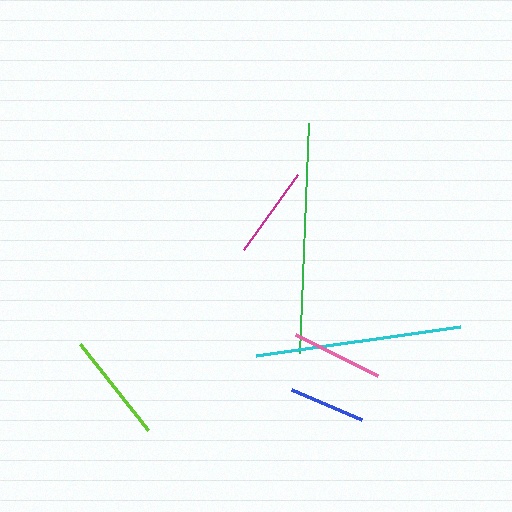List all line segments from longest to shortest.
From longest to shortest: green, cyan, lime, magenta, pink, blue.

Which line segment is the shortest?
The blue line is the shortest at approximately 76 pixels.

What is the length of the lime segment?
The lime segment is approximately 110 pixels long.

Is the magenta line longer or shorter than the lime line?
The lime line is longer than the magenta line.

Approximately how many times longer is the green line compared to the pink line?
The green line is approximately 2.5 times the length of the pink line.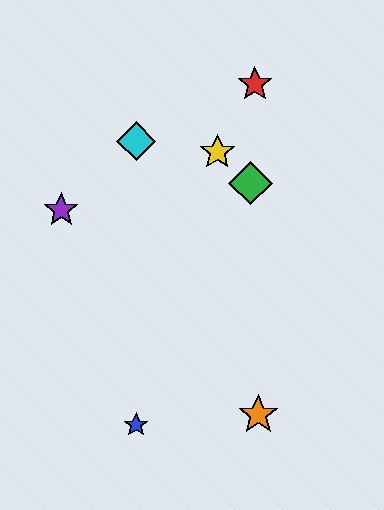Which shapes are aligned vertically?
The blue star, the cyan diamond are aligned vertically.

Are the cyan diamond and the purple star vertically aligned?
No, the cyan diamond is at x≈136 and the purple star is at x≈61.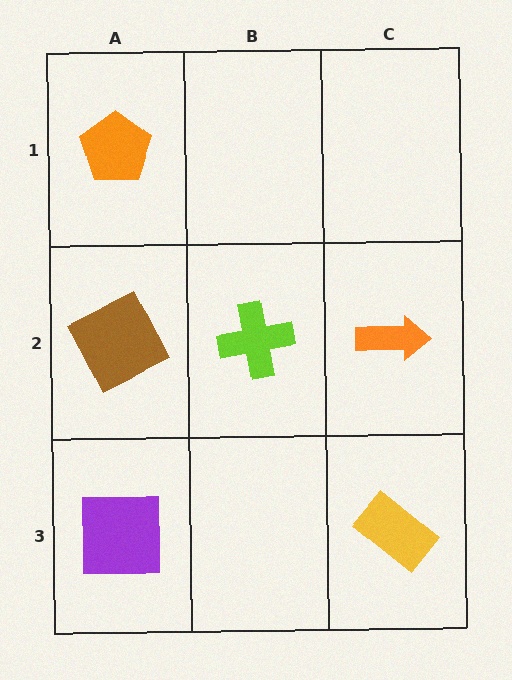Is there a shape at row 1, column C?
No, that cell is empty.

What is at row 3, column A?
A purple square.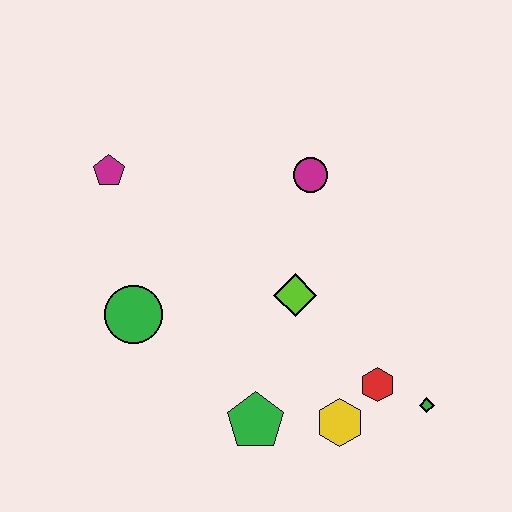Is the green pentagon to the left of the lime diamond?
Yes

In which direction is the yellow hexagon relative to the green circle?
The yellow hexagon is to the right of the green circle.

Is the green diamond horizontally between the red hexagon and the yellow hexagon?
No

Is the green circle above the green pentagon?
Yes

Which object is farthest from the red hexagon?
The magenta pentagon is farthest from the red hexagon.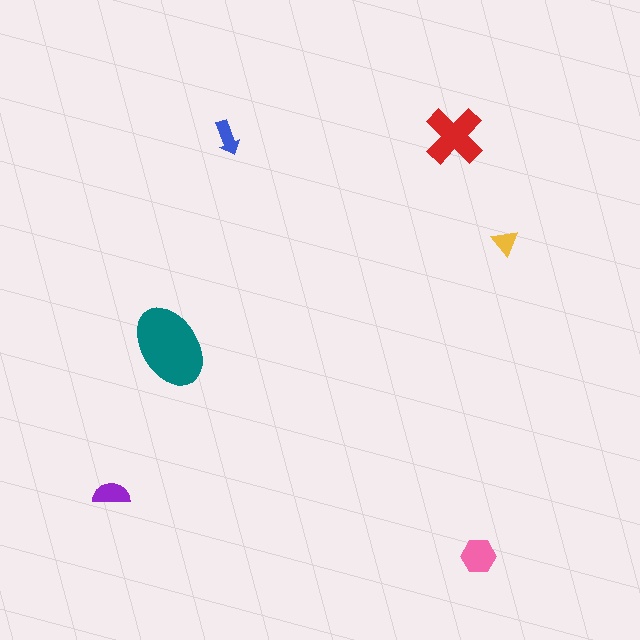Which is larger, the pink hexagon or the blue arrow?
The pink hexagon.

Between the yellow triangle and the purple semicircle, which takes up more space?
The purple semicircle.